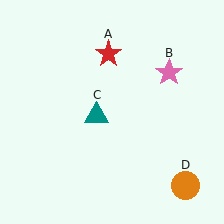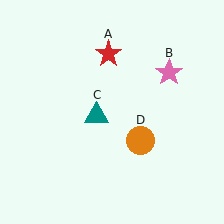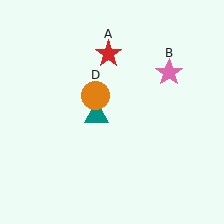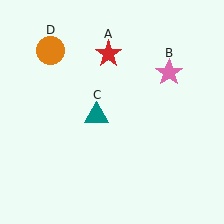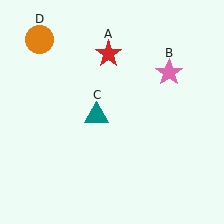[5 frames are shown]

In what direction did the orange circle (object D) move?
The orange circle (object D) moved up and to the left.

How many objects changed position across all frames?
1 object changed position: orange circle (object D).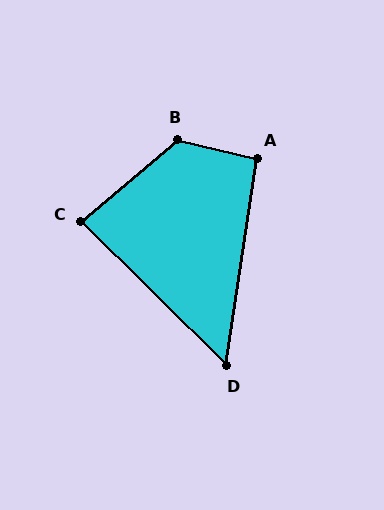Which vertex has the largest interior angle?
B, at approximately 126 degrees.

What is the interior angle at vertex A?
Approximately 95 degrees (obtuse).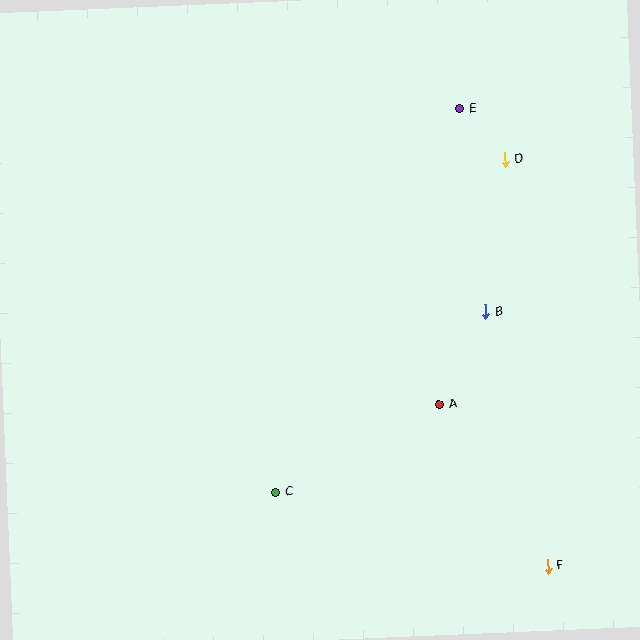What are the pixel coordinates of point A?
Point A is at (439, 404).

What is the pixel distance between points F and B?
The distance between F and B is 262 pixels.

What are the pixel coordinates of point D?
Point D is at (505, 159).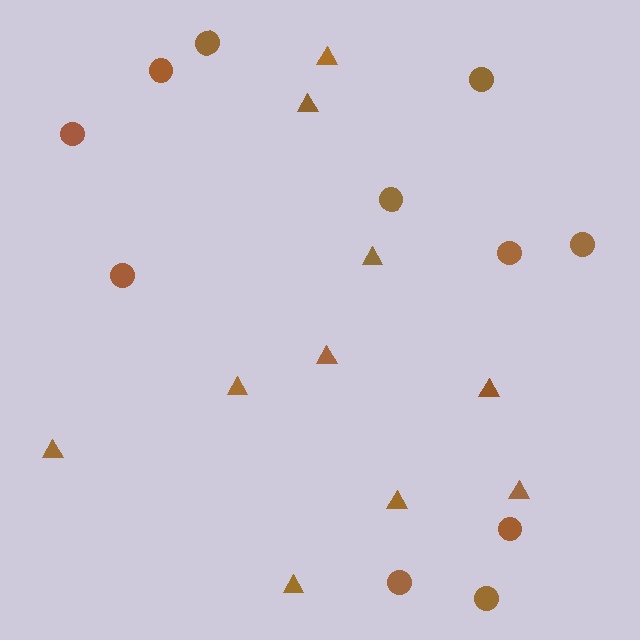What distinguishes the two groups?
There are 2 groups: one group of circles (11) and one group of triangles (10).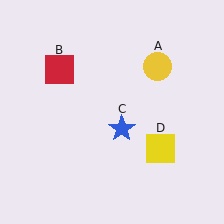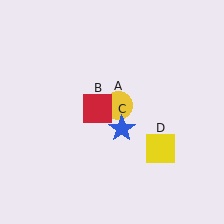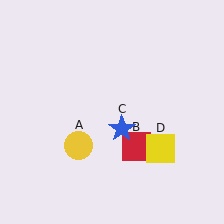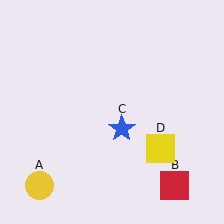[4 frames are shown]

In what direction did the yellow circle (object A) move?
The yellow circle (object A) moved down and to the left.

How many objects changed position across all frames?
2 objects changed position: yellow circle (object A), red square (object B).